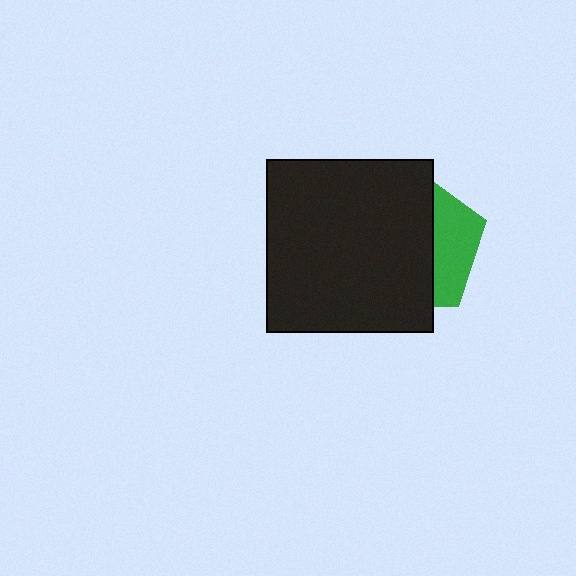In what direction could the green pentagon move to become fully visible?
The green pentagon could move right. That would shift it out from behind the black rectangle entirely.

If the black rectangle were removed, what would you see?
You would see the complete green pentagon.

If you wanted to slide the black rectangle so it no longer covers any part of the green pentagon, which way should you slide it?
Slide it left — that is the most direct way to separate the two shapes.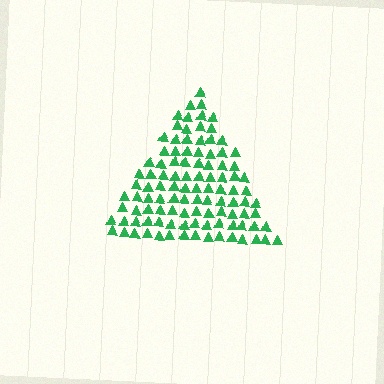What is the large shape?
The large shape is a triangle.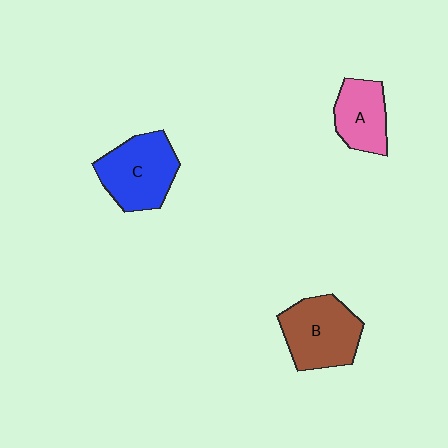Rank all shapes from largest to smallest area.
From largest to smallest: C (blue), B (brown), A (pink).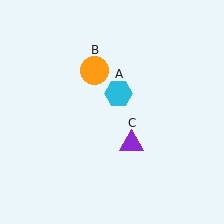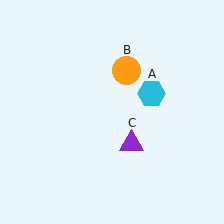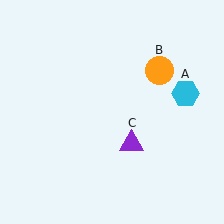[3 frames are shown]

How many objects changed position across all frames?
2 objects changed position: cyan hexagon (object A), orange circle (object B).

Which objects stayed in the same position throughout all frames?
Purple triangle (object C) remained stationary.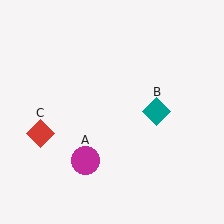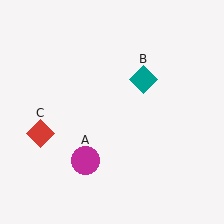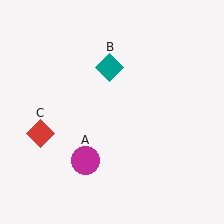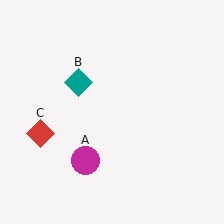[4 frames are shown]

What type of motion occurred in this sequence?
The teal diamond (object B) rotated counterclockwise around the center of the scene.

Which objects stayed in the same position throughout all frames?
Magenta circle (object A) and red diamond (object C) remained stationary.